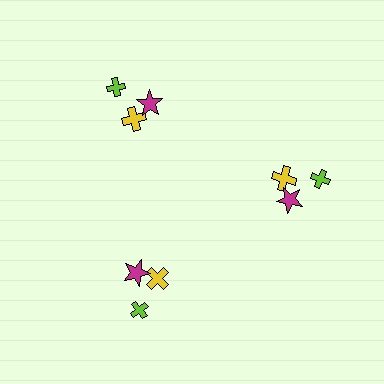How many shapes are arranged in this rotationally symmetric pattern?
There are 9 shapes, arranged in 3 groups of 3.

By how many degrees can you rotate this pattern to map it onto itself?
The pattern maps onto itself every 120 degrees of rotation.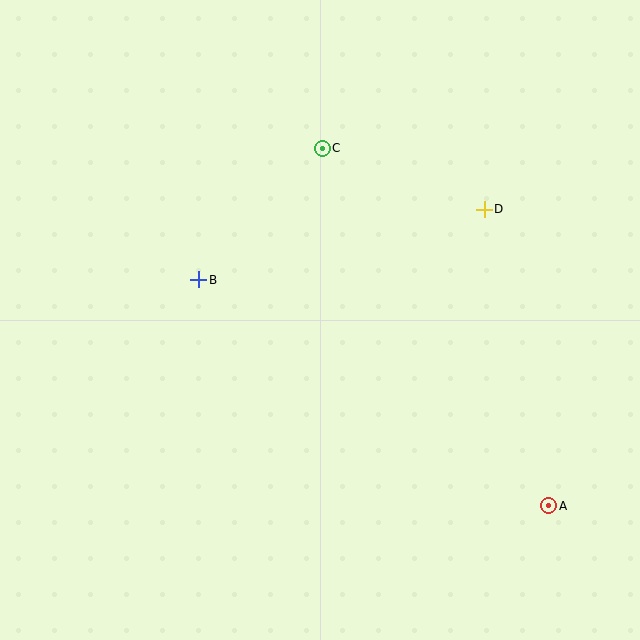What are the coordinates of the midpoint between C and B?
The midpoint between C and B is at (260, 214).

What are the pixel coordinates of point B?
Point B is at (199, 280).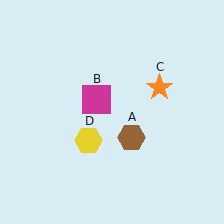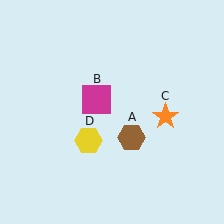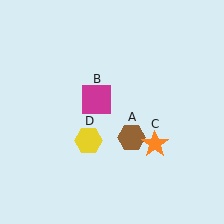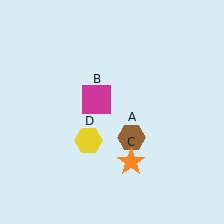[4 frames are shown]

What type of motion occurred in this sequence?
The orange star (object C) rotated clockwise around the center of the scene.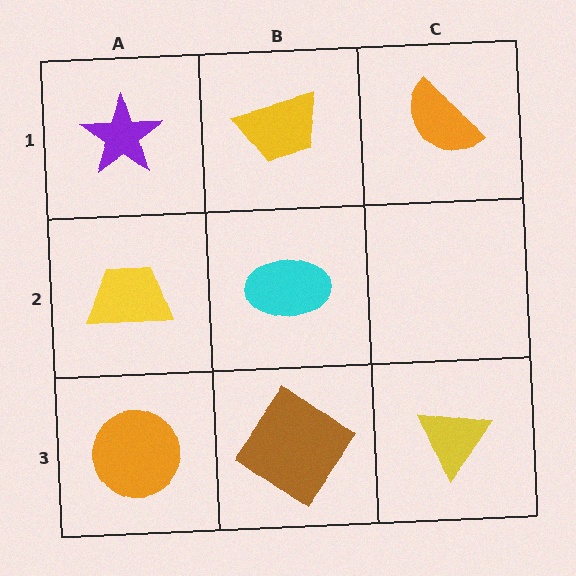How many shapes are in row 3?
3 shapes.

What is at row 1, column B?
A yellow trapezoid.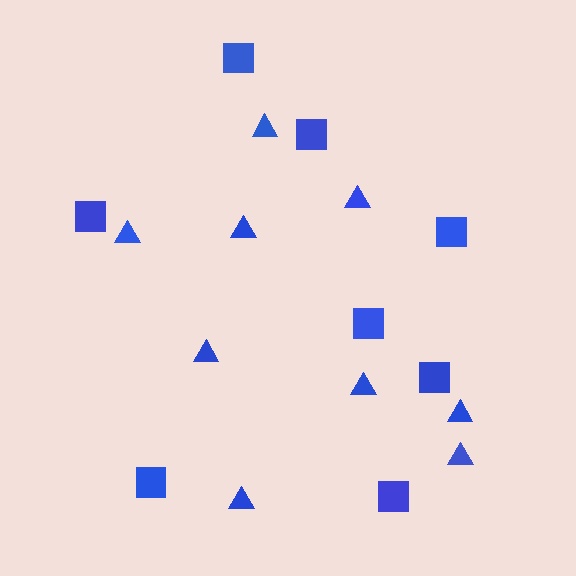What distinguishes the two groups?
There are 2 groups: one group of squares (8) and one group of triangles (9).